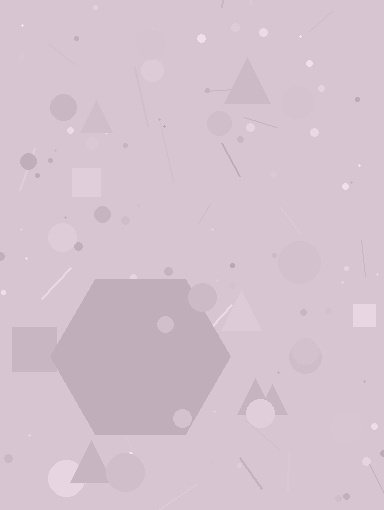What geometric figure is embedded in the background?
A hexagon is embedded in the background.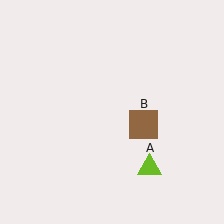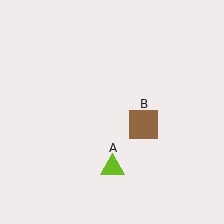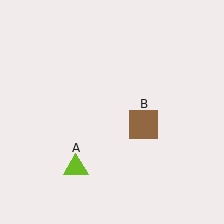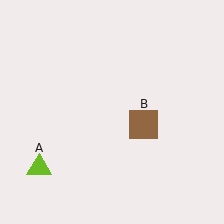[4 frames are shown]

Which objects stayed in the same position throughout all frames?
Brown square (object B) remained stationary.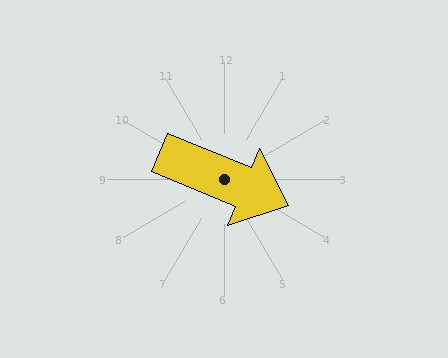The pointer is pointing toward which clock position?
Roughly 4 o'clock.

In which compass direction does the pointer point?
East.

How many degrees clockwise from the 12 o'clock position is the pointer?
Approximately 112 degrees.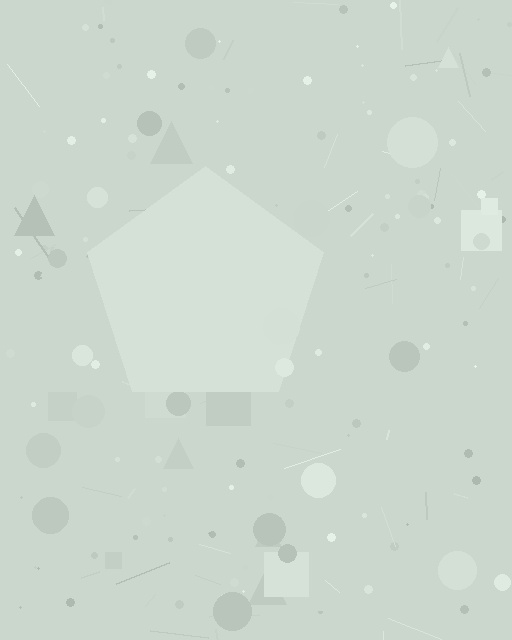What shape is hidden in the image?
A pentagon is hidden in the image.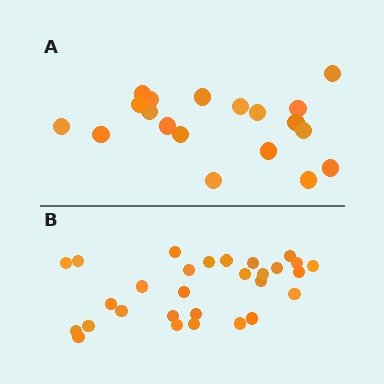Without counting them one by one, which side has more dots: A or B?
Region B (the bottom region) has more dots.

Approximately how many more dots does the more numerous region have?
Region B has roughly 10 or so more dots than region A.